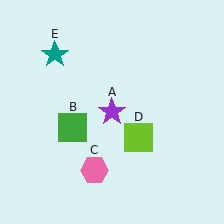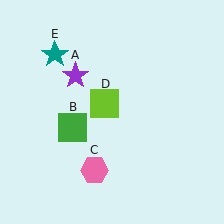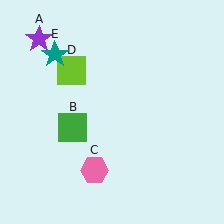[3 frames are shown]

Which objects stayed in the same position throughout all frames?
Green square (object B) and pink hexagon (object C) and teal star (object E) remained stationary.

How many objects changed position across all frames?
2 objects changed position: purple star (object A), lime square (object D).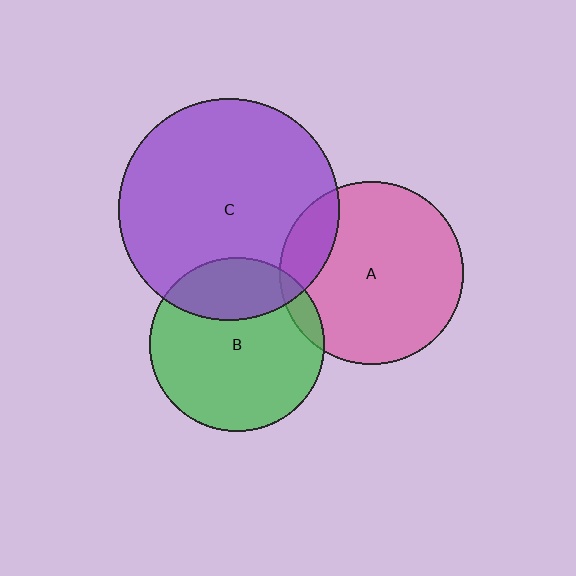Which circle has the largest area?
Circle C (purple).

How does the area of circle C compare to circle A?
Approximately 1.5 times.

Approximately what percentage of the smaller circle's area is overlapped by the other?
Approximately 15%.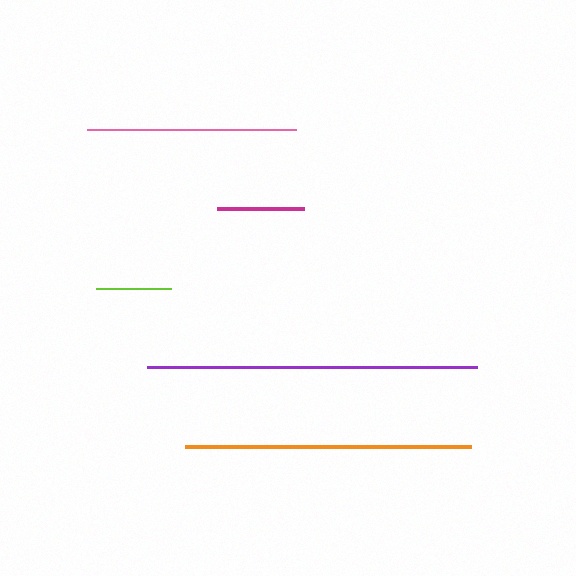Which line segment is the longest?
The purple line is the longest at approximately 329 pixels.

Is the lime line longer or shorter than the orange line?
The orange line is longer than the lime line.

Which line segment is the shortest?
The lime line is the shortest at approximately 74 pixels.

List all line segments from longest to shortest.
From longest to shortest: purple, orange, pink, magenta, lime.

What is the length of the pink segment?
The pink segment is approximately 209 pixels long.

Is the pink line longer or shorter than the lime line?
The pink line is longer than the lime line.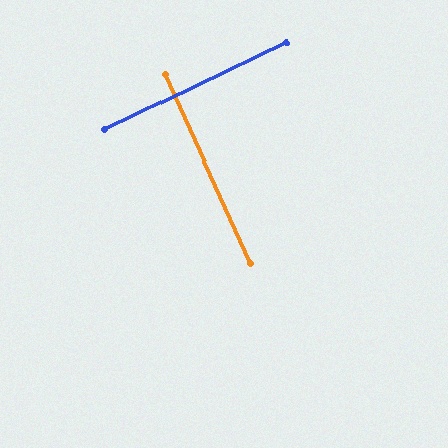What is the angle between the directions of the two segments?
Approximately 89 degrees.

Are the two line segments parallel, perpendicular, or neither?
Perpendicular — they meet at approximately 89°.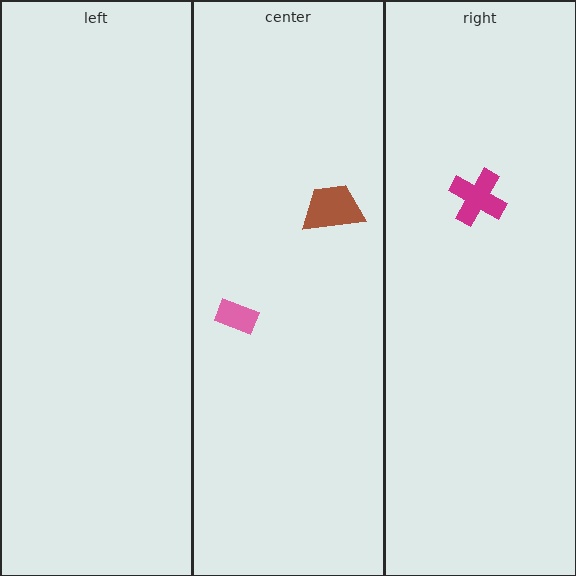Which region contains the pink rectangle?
The center region.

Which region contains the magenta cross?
The right region.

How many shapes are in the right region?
1.